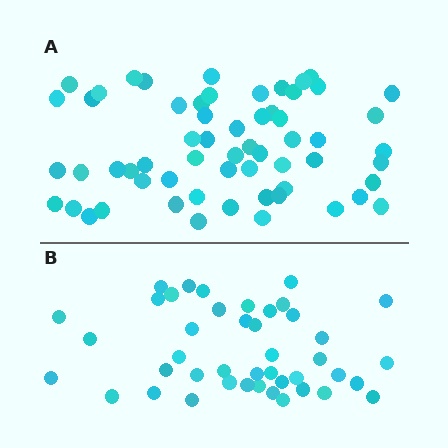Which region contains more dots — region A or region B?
Region A (the top region) has more dots.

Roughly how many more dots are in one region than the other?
Region A has approximately 15 more dots than region B.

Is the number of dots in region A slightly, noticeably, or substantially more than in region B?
Region A has noticeably more, but not dramatically so. The ratio is roughly 1.4 to 1.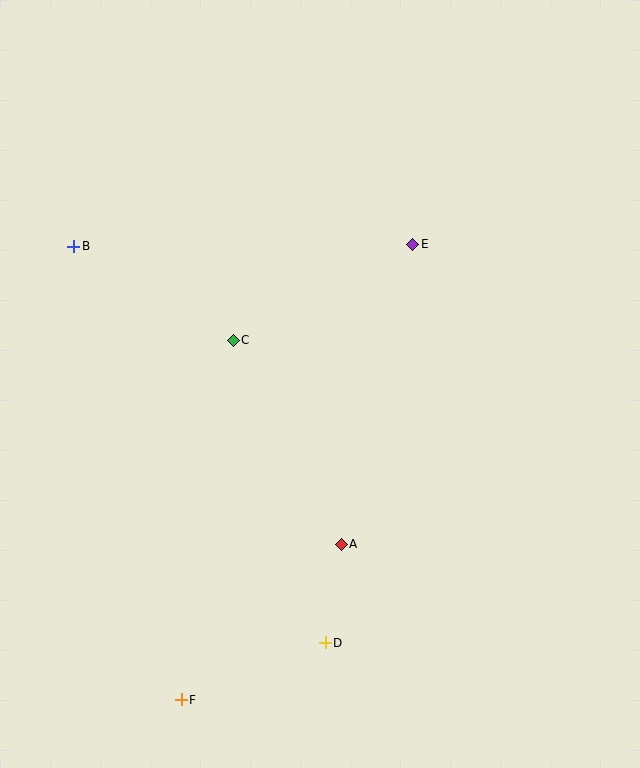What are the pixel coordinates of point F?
Point F is at (181, 700).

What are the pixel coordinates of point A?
Point A is at (341, 544).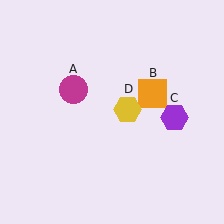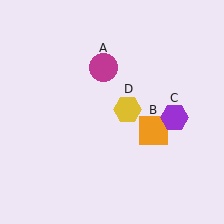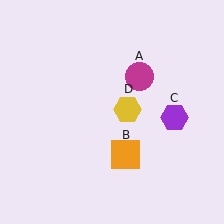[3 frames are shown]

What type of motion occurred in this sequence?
The magenta circle (object A), orange square (object B) rotated clockwise around the center of the scene.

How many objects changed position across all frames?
2 objects changed position: magenta circle (object A), orange square (object B).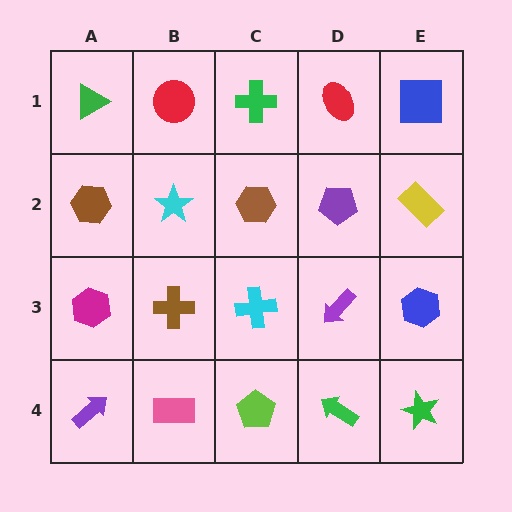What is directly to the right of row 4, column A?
A pink rectangle.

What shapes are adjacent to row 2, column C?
A green cross (row 1, column C), a cyan cross (row 3, column C), a cyan star (row 2, column B), a purple pentagon (row 2, column D).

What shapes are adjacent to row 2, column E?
A blue square (row 1, column E), a blue hexagon (row 3, column E), a purple pentagon (row 2, column D).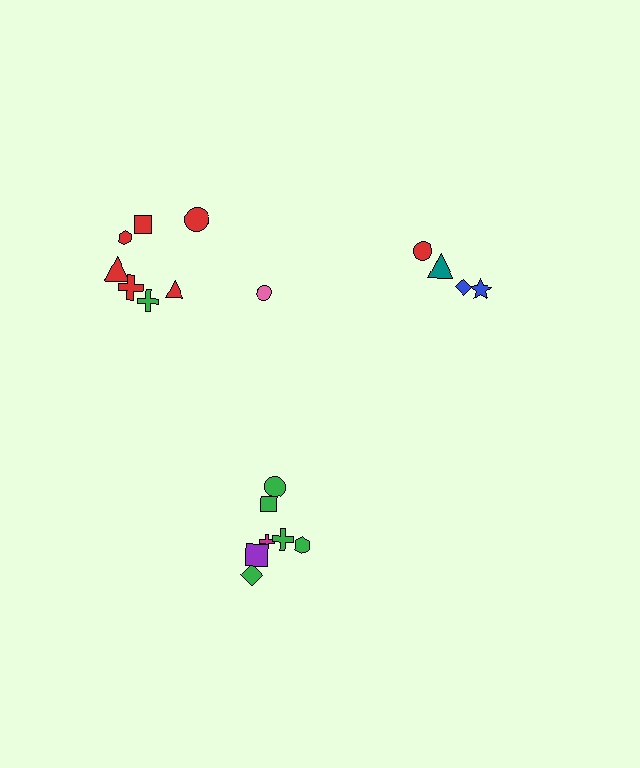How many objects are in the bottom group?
There are 7 objects.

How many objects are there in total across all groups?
There are 19 objects.